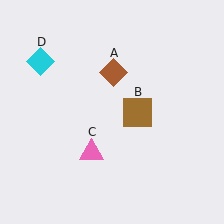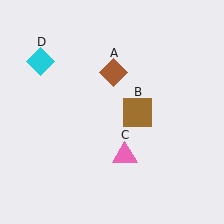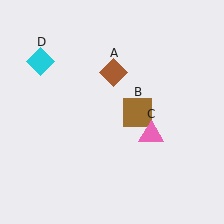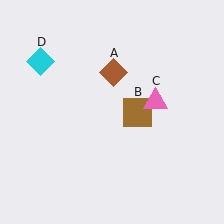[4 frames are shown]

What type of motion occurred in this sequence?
The pink triangle (object C) rotated counterclockwise around the center of the scene.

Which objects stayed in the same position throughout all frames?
Brown diamond (object A) and brown square (object B) and cyan diamond (object D) remained stationary.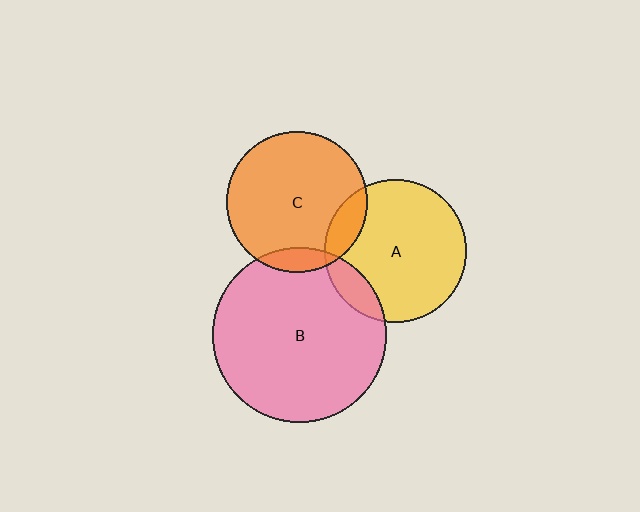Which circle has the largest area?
Circle B (pink).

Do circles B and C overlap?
Yes.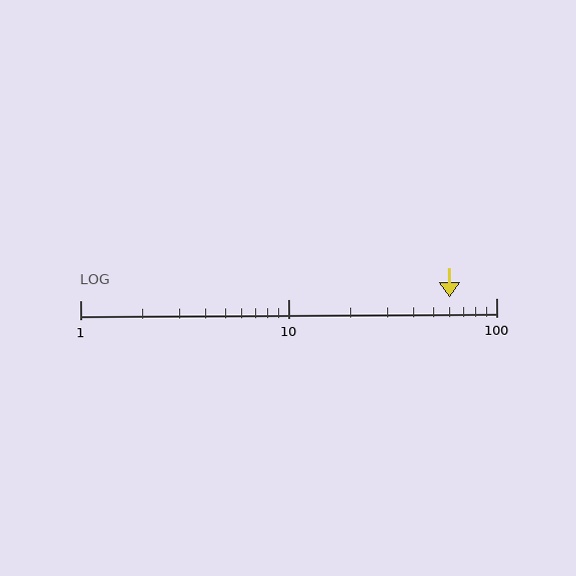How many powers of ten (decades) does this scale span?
The scale spans 2 decades, from 1 to 100.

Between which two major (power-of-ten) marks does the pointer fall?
The pointer is between 10 and 100.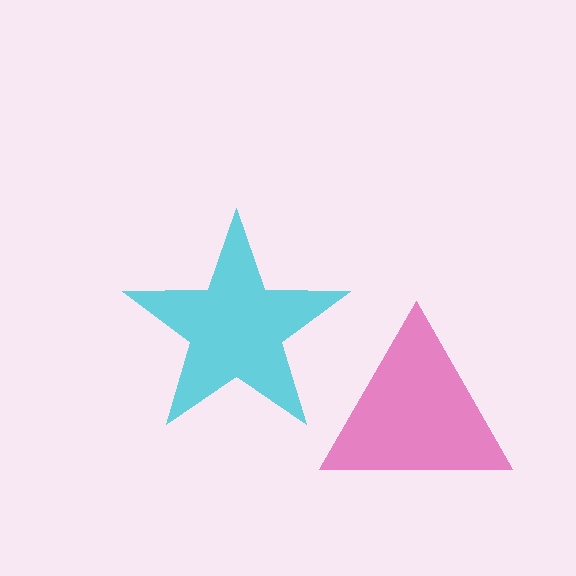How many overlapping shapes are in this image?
There are 2 overlapping shapes in the image.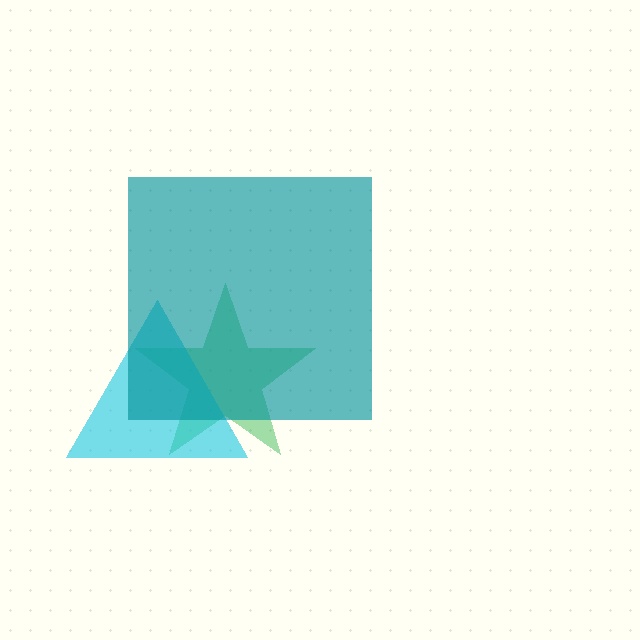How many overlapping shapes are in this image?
There are 3 overlapping shapes in the image.